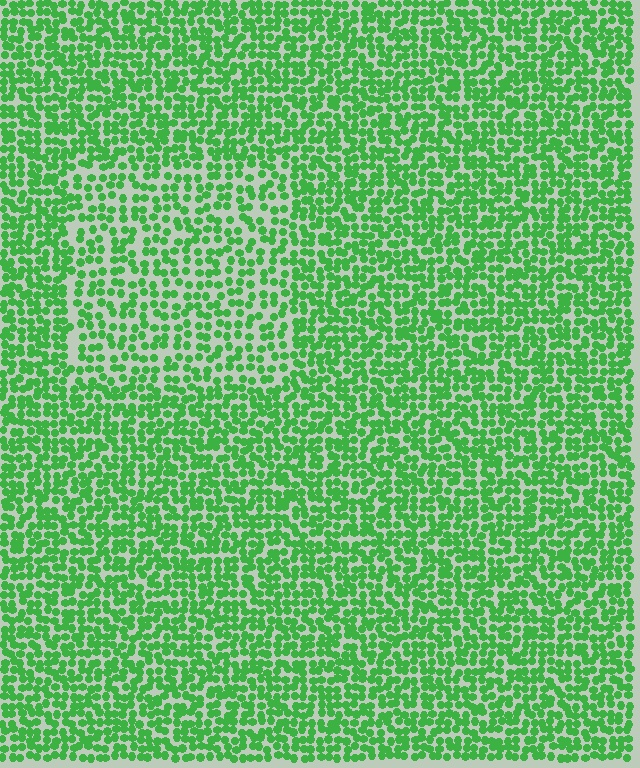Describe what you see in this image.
The image contains small green elements arranged at two different densities. A rectangle-shaped region is visible where the elements are less densely packed than the surrounding area.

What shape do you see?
I see a rectangle.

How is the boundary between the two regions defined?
The boundary is defined by a change in element density (approximately 1.6x ratio). All elements are the same color, size, and shape.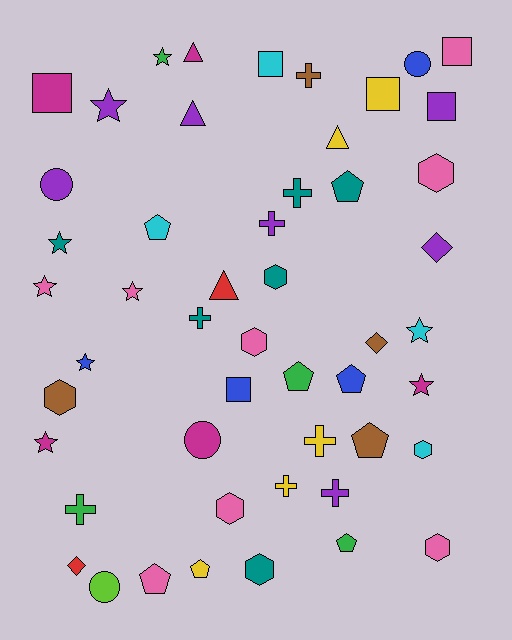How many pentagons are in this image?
There are 8 pentagons.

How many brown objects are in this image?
There are 4 brown objects.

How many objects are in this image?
There are 50 objects.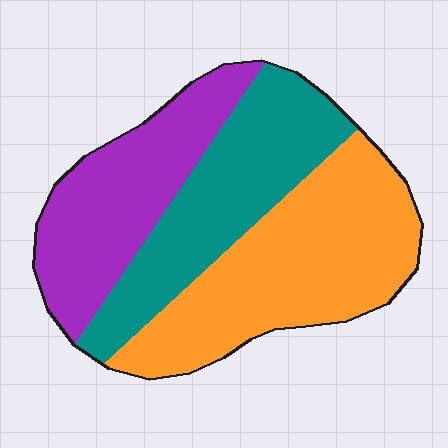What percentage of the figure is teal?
Teal covers roughly 30% of the figure.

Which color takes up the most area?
Orange, at roughly 40%.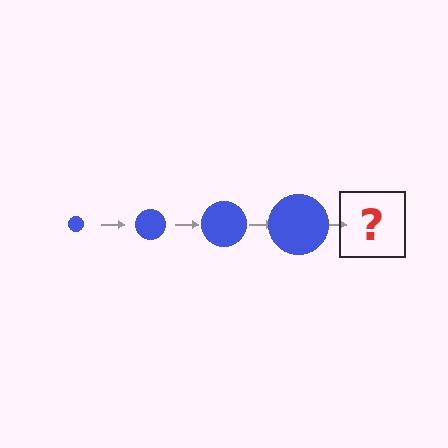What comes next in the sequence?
The next element should be a blue circle, larger than the previous one.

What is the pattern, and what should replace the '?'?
The pattern is that the circle gets progressively larger each step. The '?' should be a blue circle, larger than the previous one.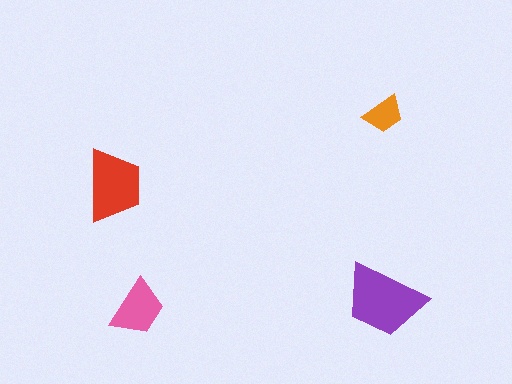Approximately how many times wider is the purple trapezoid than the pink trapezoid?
About 1.5 times wider.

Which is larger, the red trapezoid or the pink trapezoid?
The red one.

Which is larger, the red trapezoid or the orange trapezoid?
The red one.